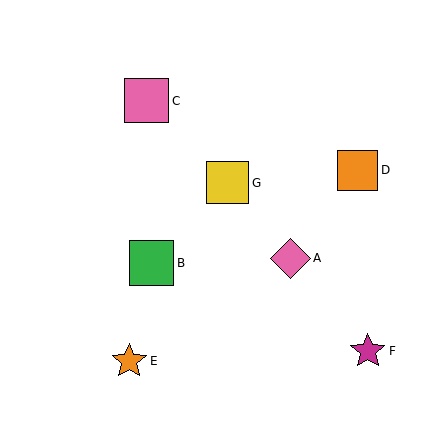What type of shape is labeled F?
Shape F is a magenta star.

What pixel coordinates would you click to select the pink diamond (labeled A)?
Click at (290, 258) to select the pink diamond A.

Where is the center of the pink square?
The center of the pink square is at (147, 101).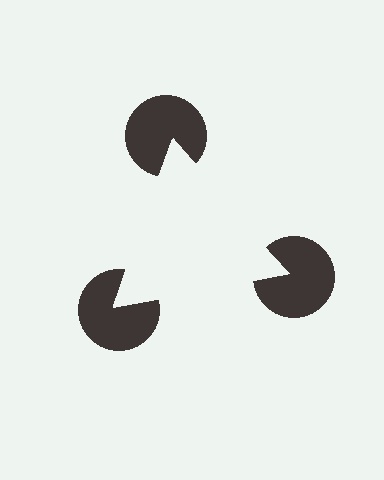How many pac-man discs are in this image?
There are 3 — one at each vertex of the illusory triangle.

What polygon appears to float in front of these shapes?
An illusory triangle — its edges are inferred from the aligned wedge cuts in the pac-man discs, not physically drawn.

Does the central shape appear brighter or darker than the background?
It typically appears slightly brighter than the background, even though no actual brightness change is drawn.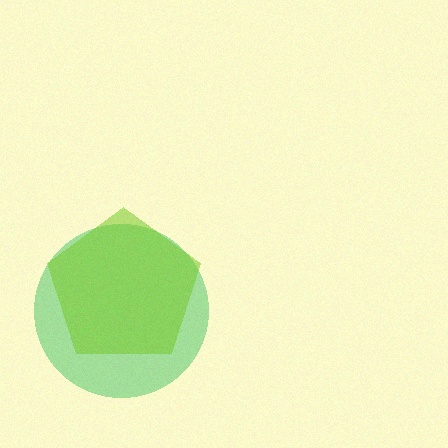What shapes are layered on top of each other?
The layered shapes are: a green circle, a lime pentagon.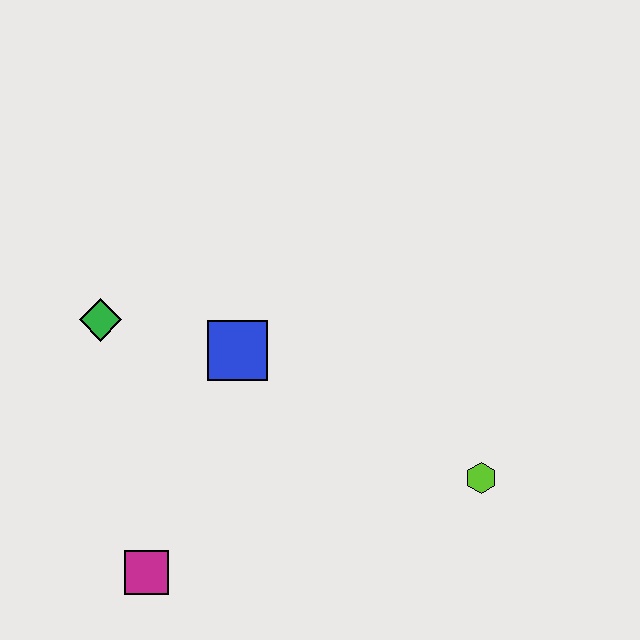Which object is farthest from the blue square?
The lime hexagon is farthest from the blue square.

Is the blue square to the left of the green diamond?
No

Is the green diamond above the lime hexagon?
Yes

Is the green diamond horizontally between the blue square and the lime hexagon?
No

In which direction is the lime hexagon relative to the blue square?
The lime hexagon is to the right of the blue square.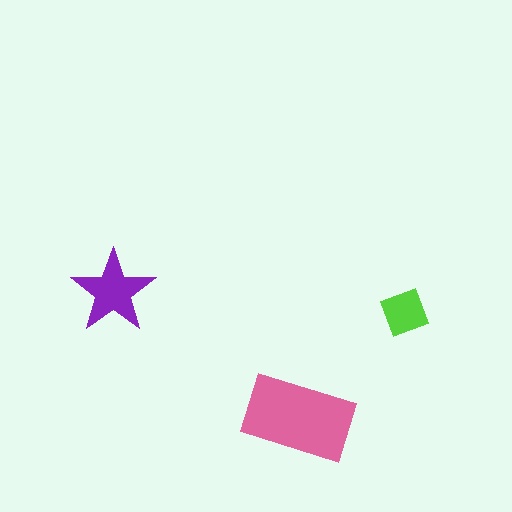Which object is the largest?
The pink rectangle.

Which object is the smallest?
The lime diamond.